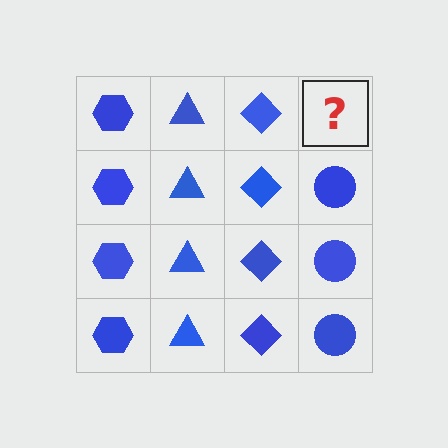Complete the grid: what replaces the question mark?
The question mark should be replaced with a blue circle.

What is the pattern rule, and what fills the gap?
The rule is that each column has a consistent shape. The gap should be filled with a blue circle.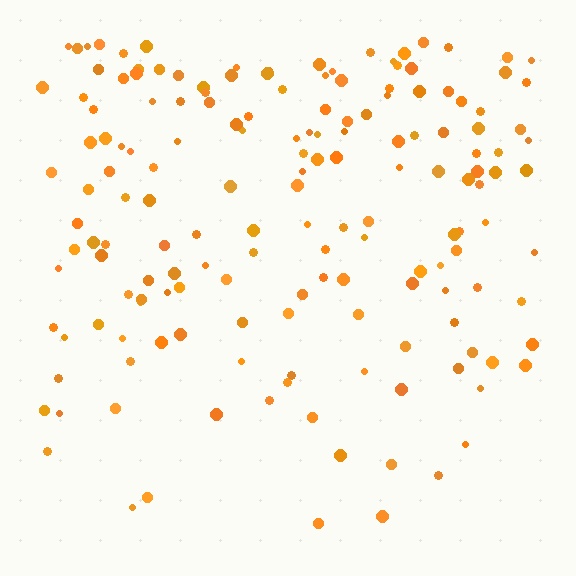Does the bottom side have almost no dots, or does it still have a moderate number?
Still a moderate number, just noticeably fewer than the top.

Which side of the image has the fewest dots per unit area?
The bottom.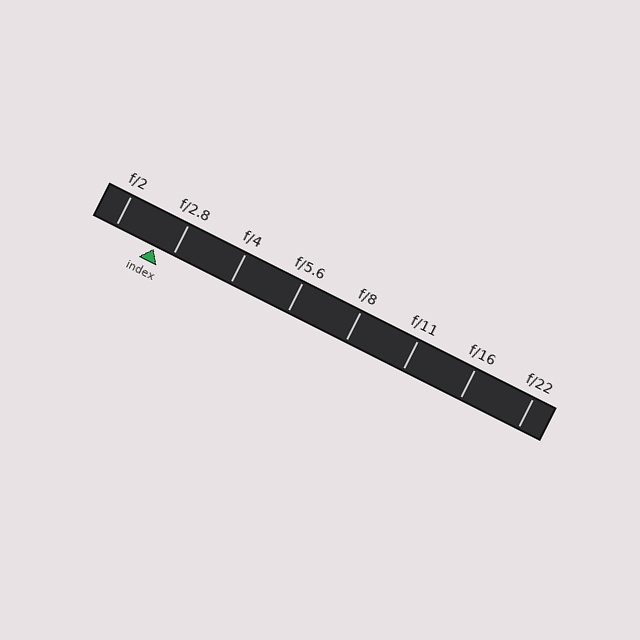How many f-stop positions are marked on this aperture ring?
There are 8 f-stop positions marked.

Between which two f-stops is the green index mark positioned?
The index mark is between f/2 and f/2.8.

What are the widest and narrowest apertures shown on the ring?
The widest aperture shown is f/2 and the narrowest is f/22.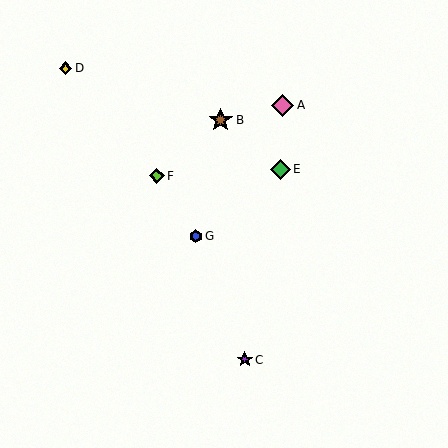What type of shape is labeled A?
Shape A is a pink diamond.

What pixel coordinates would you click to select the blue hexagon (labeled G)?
Click at (196, 236) to select the blue hexagon G.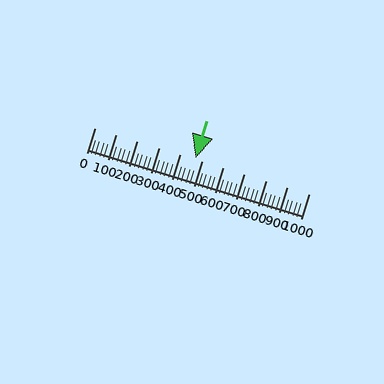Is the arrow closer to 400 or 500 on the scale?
The arrow is closer to 500.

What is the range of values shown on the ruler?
The ruler shows values from 0 to 1000.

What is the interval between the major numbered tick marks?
The major tick marks are spaced 100 units apart.